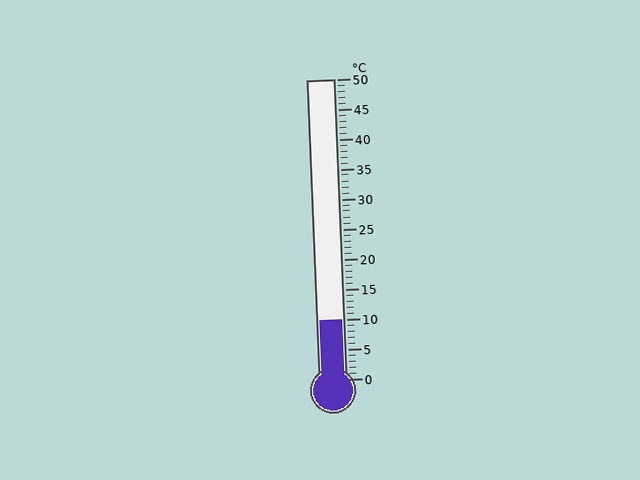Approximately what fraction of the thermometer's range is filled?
The thermometer is filled to approximately 20% of its range.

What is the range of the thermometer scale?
The thermometer scale ranges from 0°C to 50°C.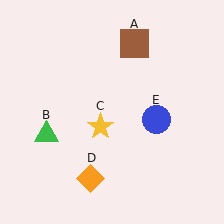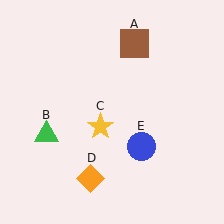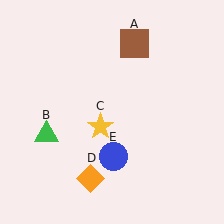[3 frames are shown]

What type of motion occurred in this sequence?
The blue circle (object E) rotated clockwise around the center of the scene.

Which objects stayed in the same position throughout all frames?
Brown square (object A) and green triangle (object B) and yellow star (object C) and orange diamond (object D) remained stationary.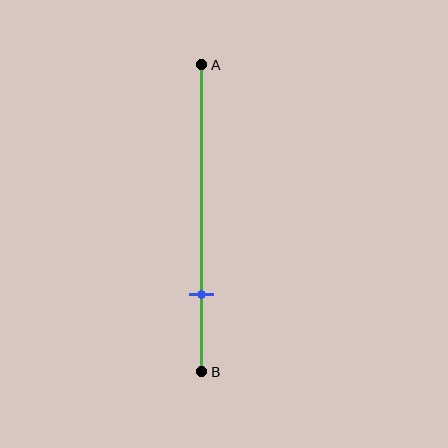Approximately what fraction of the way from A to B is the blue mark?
The blue mark is approximately 75% of the way from A to B.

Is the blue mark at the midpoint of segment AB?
No, the mark is at about 75% from A, not at the 50% midpoint.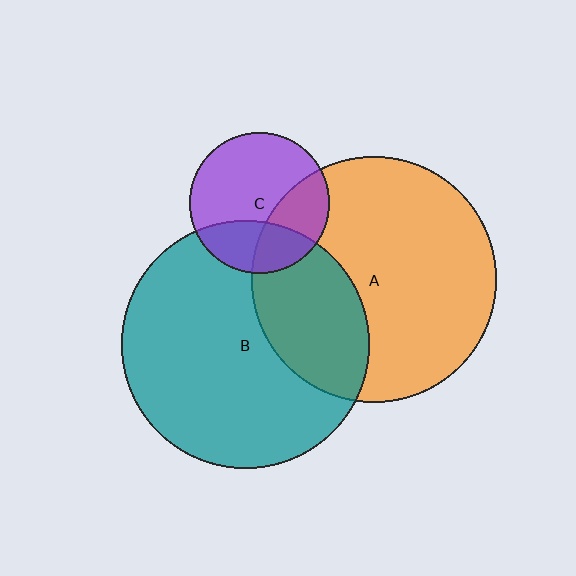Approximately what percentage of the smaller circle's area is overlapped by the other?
Approximately 30%.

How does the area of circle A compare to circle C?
Approximately 3.1 times.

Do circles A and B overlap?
Yes.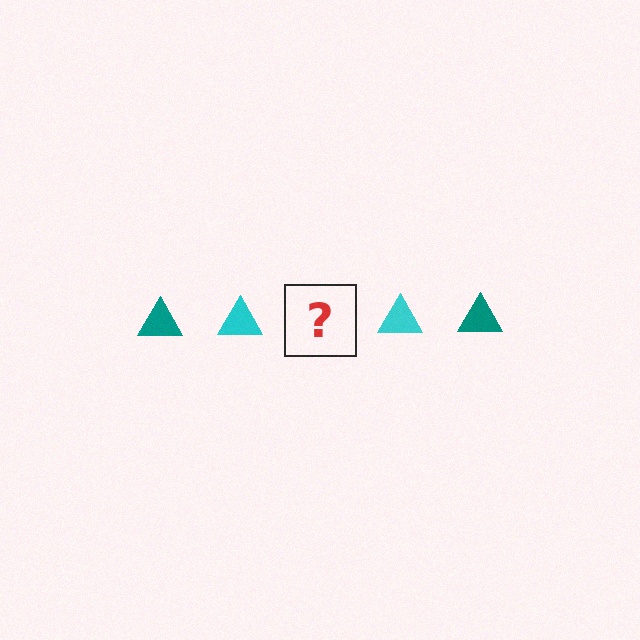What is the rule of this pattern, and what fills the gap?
The rule is that the pattern cycles through teal, cyan triangles. The gap should be filled with a teal triangle.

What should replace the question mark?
The question mark should be replaced with a teal triangle.